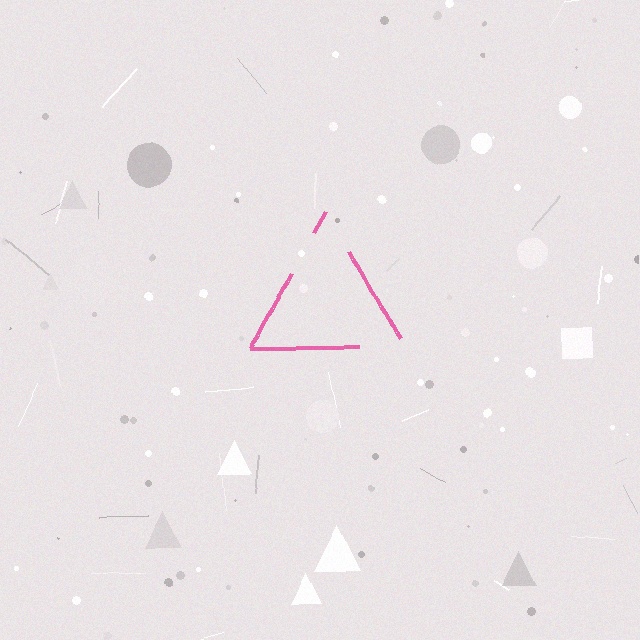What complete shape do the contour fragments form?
The contour fragments form a triangle.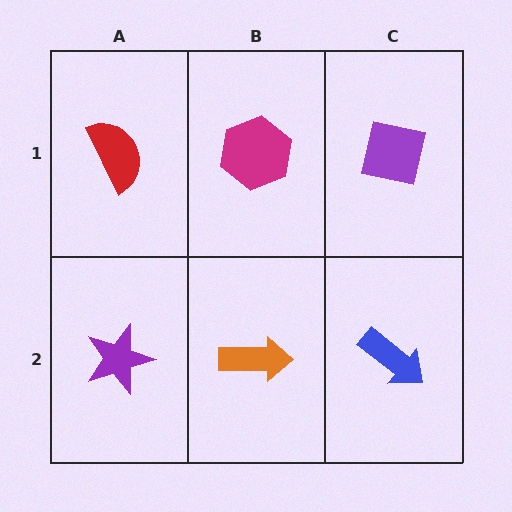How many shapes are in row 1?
3 shapes.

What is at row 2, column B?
An orange arrow.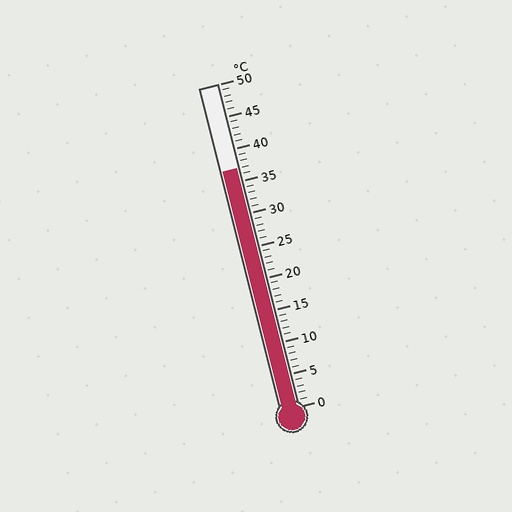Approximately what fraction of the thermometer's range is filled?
The thermometer is filled to approximately 75% of its range.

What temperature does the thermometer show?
The thermometer shows approximately 37°C.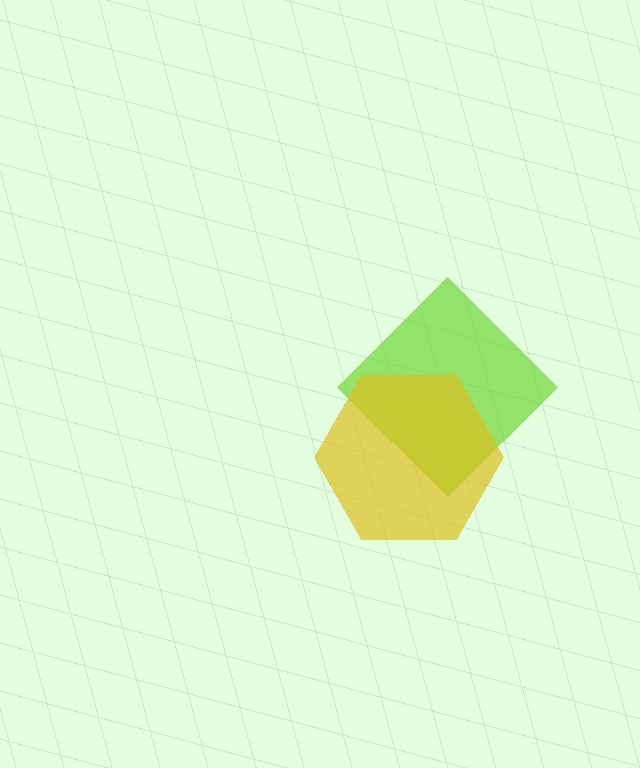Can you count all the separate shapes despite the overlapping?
Yes, there are 2 separate shapes.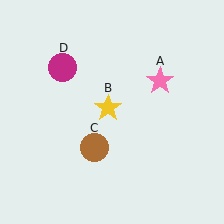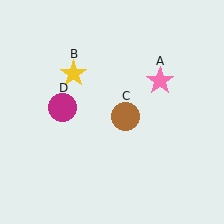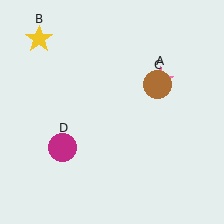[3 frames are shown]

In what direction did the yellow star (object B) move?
The yellow star (object B) moved up and to the left.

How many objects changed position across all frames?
3 objects changed position: yellow star (object B), brown circle (object C), magenta circle (object D).